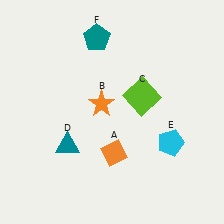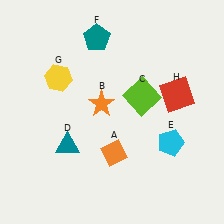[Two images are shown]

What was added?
A yellow hexagon (G), a red square (H) were added in Image 2.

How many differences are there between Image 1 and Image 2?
There are 2 differences between the two images.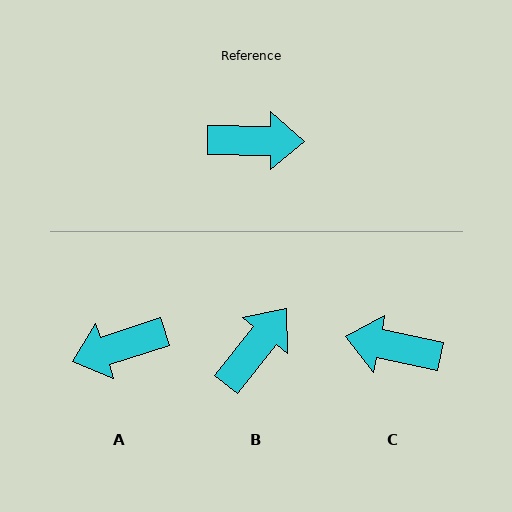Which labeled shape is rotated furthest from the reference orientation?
C, about 169 degrees away.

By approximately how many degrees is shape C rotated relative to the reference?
Approximately 169 degrees counter-clockwise.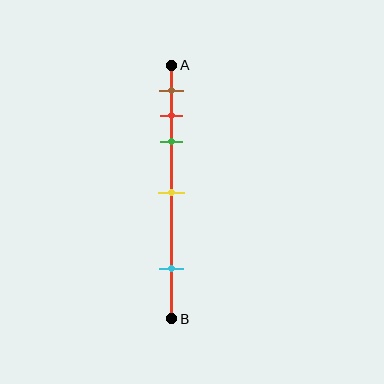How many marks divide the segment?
There are 5 marks dividing the segment.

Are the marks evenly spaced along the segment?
No, the marks are not evenly spaced.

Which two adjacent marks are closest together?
The red and green marks are the closest adjacent pair.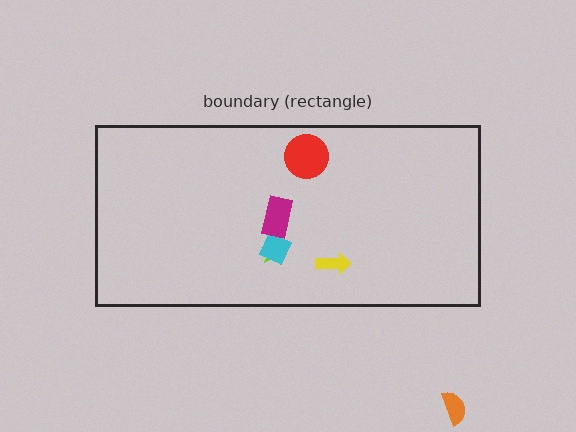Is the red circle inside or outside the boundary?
Inside.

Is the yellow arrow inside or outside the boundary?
Inside.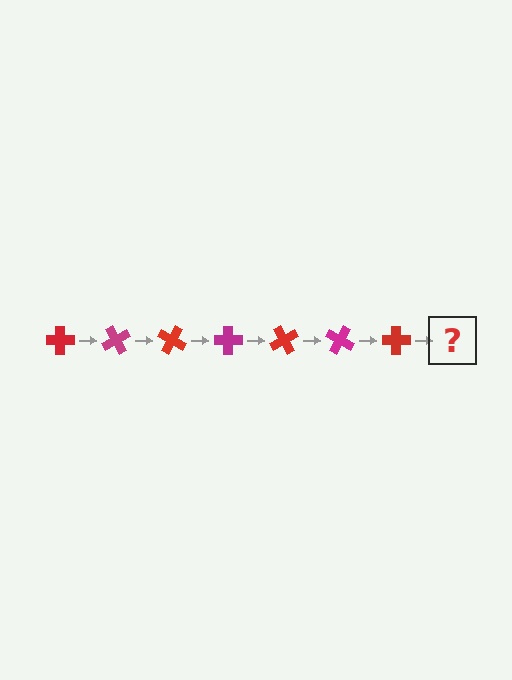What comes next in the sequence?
The next element should be a magenta cross, rotated 420 degrees from the start.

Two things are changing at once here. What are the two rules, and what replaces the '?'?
The two rules are that it rotates 60 degrees each step and the color cycles through red and magenta. The '?' should be a magenta cross, rotated 420 degrees from the start.